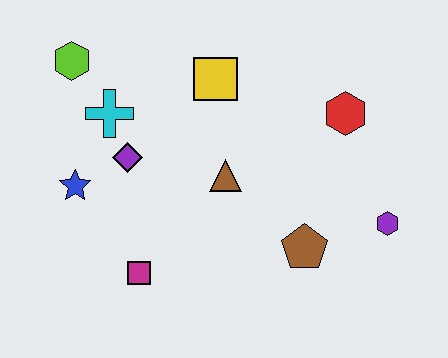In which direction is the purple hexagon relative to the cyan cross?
The purple hexagon is to the right of the cyan cross.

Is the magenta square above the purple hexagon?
No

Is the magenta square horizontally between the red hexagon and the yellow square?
No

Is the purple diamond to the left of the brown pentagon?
Yes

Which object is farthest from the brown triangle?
The lime hexagon is farthest from the brown triangle.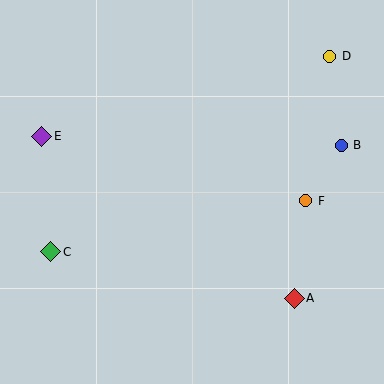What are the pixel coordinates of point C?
Point C is at (51, 252).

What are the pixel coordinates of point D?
Point D is at (330, 56).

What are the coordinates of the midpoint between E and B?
The midpoint between E and B is at (192, 141).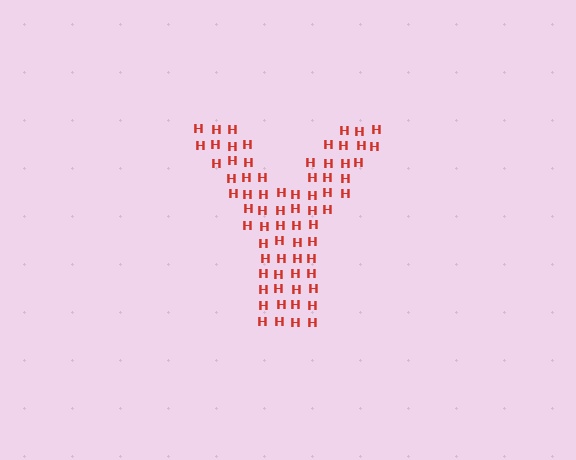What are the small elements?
The small elements are letter H's.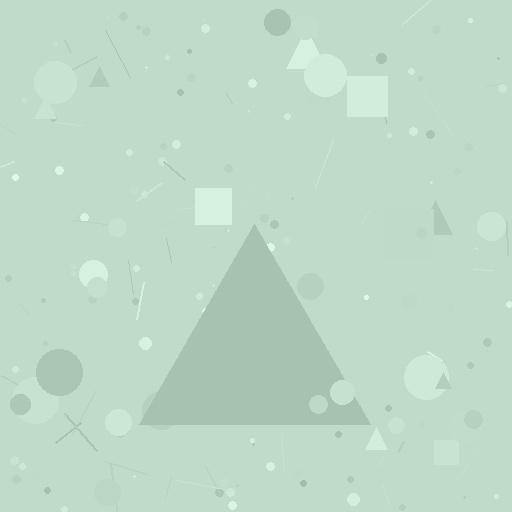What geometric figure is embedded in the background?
A triangle is embedded in the background.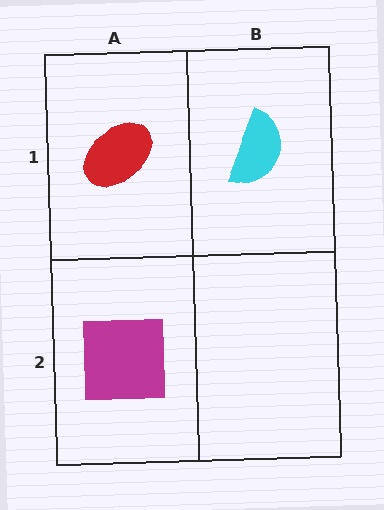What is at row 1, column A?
A red ellipse.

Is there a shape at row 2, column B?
No, that cell is empty.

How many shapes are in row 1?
2 shapes.